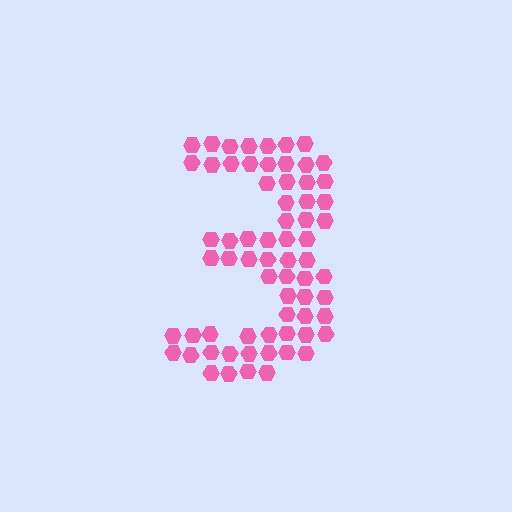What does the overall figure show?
The overall figure shows the digit 3.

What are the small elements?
The small elements are hexagons.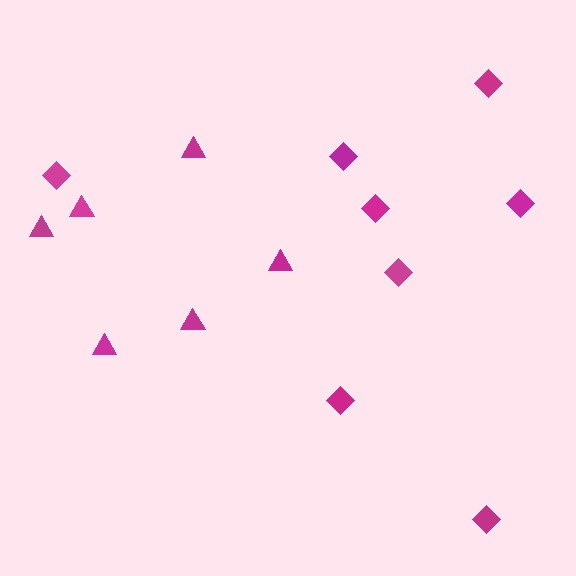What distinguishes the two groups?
There are 2 groups: one group of triangles (6) and one group of diamonds (8).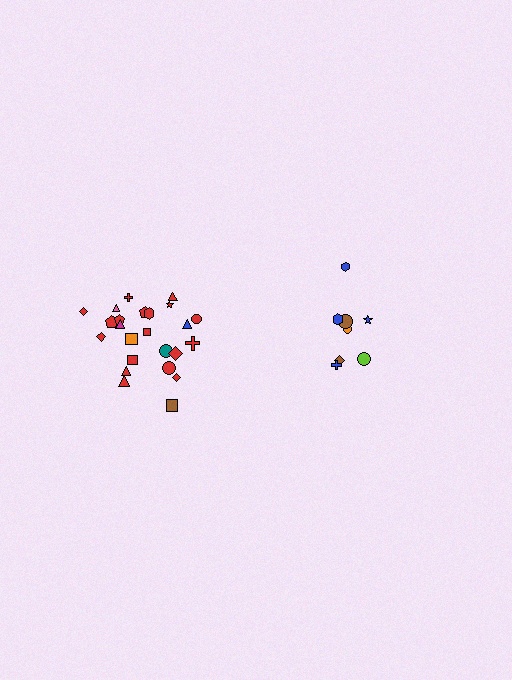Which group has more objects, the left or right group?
The left group.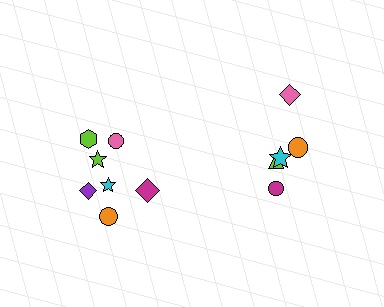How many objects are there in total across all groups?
There are 12 objects.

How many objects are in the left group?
There are 7 objects.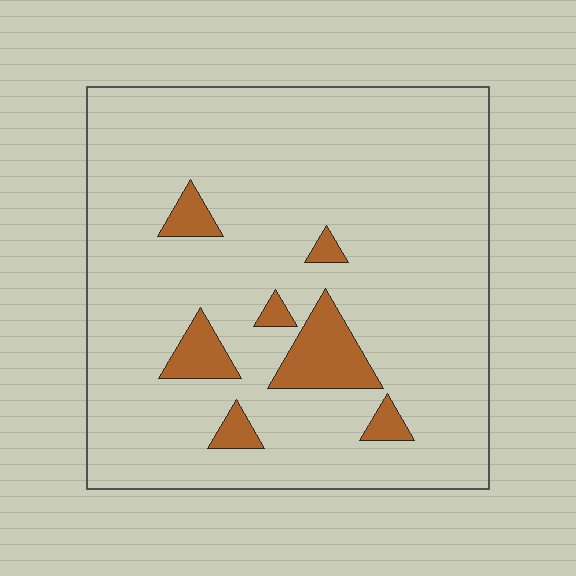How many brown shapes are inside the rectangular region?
7.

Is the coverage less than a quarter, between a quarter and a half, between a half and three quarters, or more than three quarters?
Less than a quarter.